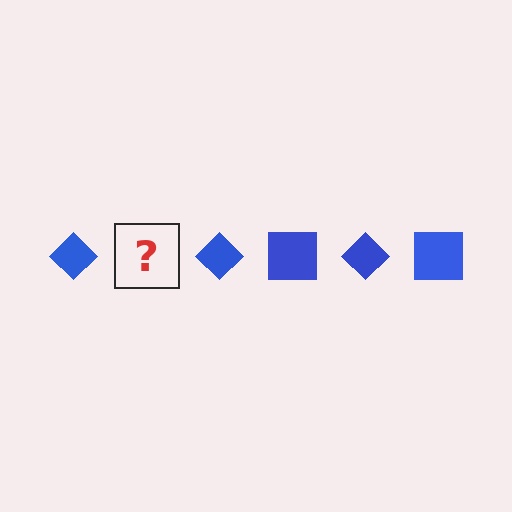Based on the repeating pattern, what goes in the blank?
The blank should be a blue square.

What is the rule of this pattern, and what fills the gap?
The rule is that the pattern cycles through diamond, square shapes in blue. The gap should be filled with a blue square.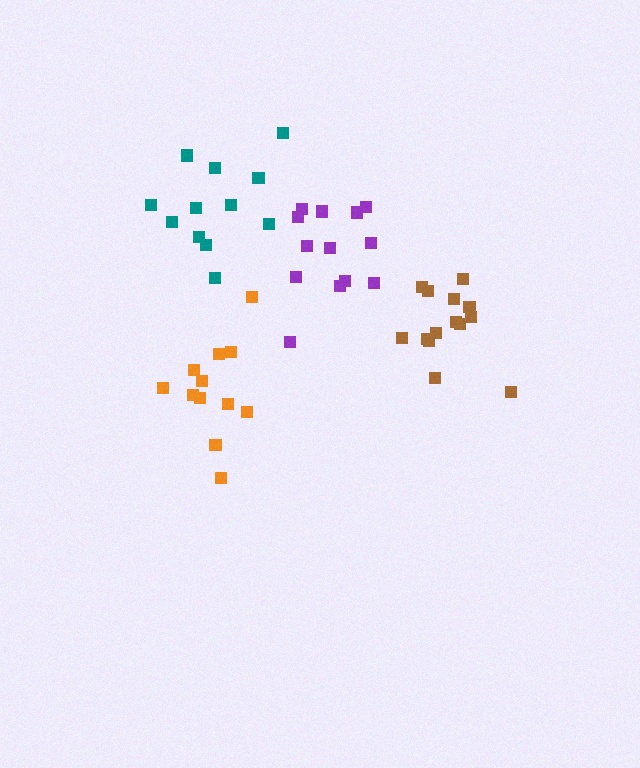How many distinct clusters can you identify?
There are 4 distinct clusters.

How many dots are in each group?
Group 1: 14 dots, Group 2: 12 dots, Group 3: 13 dots, Group 4: 12 dots (51 total).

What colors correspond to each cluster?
The clusters are colored: brown, orange, purple, teal.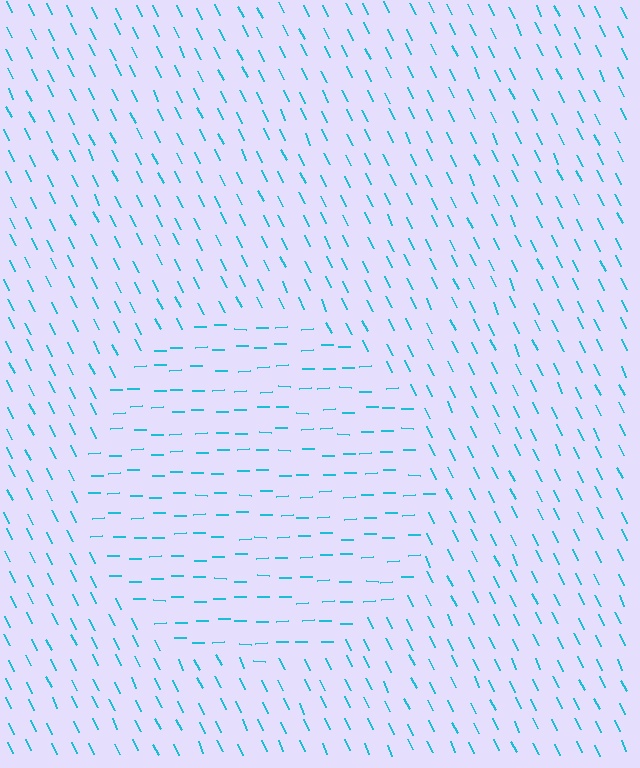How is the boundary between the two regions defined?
The boundary is defined purely by a change in line orientation (approximately 66 degrees difference). All lines are the same color and thickness.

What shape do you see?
I see a circle.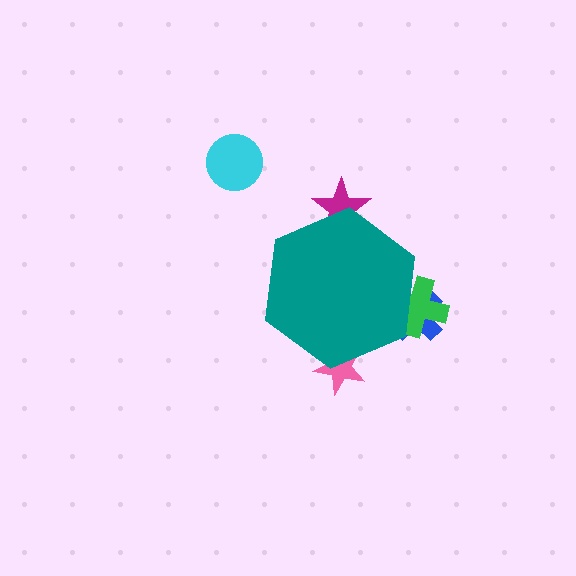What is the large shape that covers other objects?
A teal hexagon.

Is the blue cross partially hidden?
Yes, the blue cross is partially hidden behind the teal hexagon.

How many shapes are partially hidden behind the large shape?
4 shapes are partially hidden.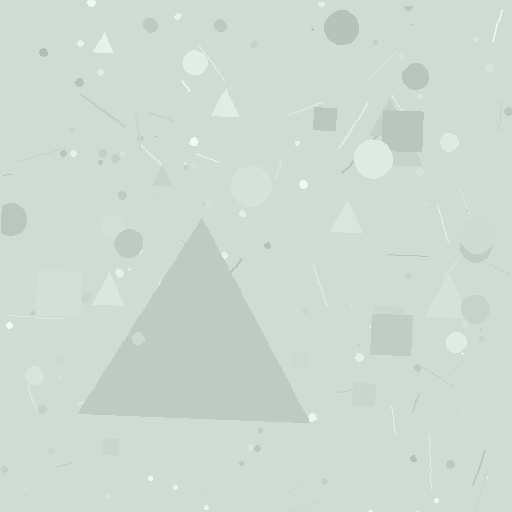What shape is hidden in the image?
A triangle is hidden in the image.